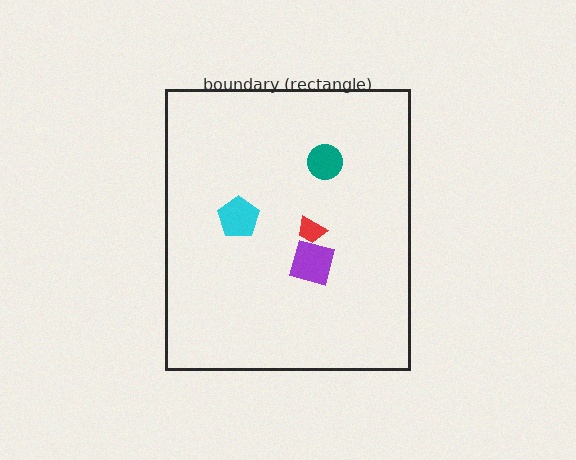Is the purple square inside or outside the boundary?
Inside.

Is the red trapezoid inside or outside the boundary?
Inside.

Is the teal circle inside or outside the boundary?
Inside.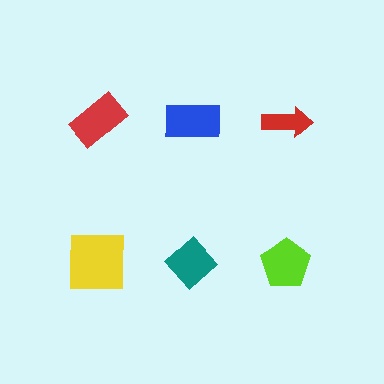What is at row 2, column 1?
A yellow square.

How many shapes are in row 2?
3 shapes.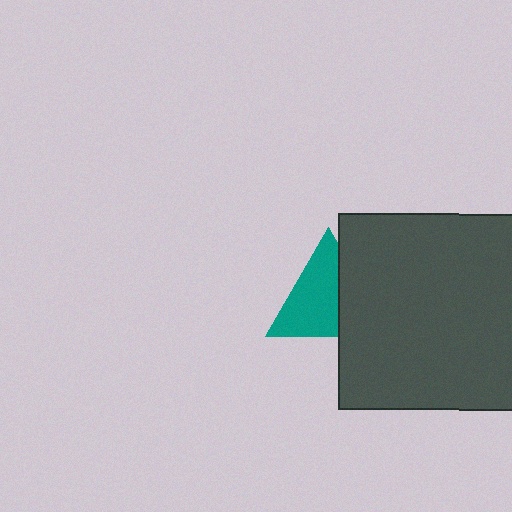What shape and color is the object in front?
The object in front is a dark gray square.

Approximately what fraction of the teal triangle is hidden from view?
Roughly 37% of the teal triangle is hidden behind the dark gray square.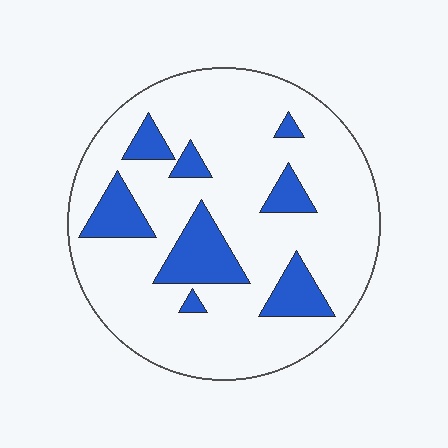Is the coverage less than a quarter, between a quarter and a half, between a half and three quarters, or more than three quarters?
Less than a quarter.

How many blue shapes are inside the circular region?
8.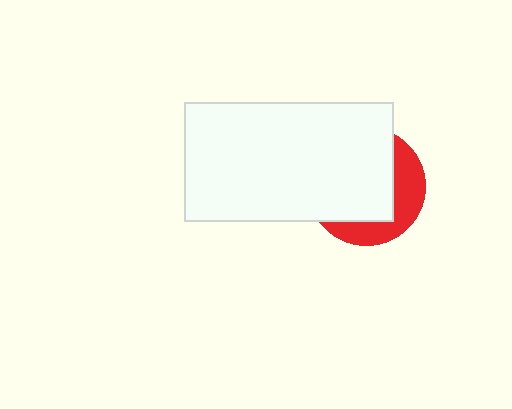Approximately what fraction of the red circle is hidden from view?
Roughly 65% of the red circle is hidden behind the white rectangle.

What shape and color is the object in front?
The object in front is a white rectangle.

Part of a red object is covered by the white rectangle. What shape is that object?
It is a circle.